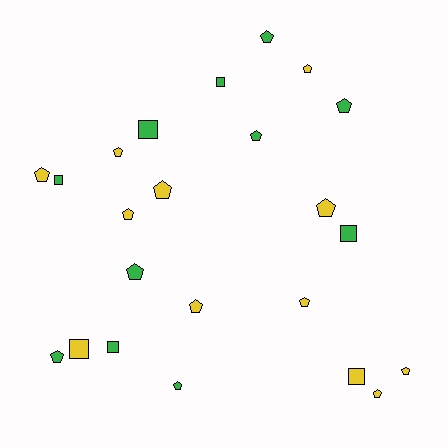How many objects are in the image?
There are 23 objects.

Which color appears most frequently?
Yellow, with 12 objects.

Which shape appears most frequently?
Pentagon, with 16 objects.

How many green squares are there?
There are 5 green squares.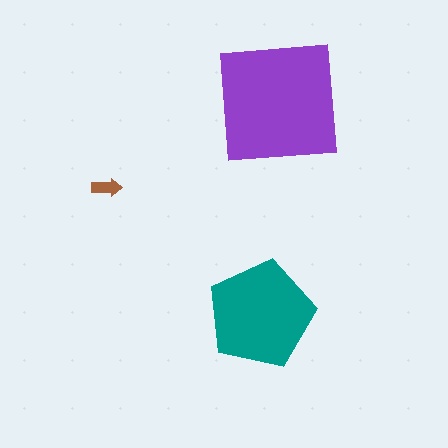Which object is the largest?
The purple square.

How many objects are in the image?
There are 3 objects in the image.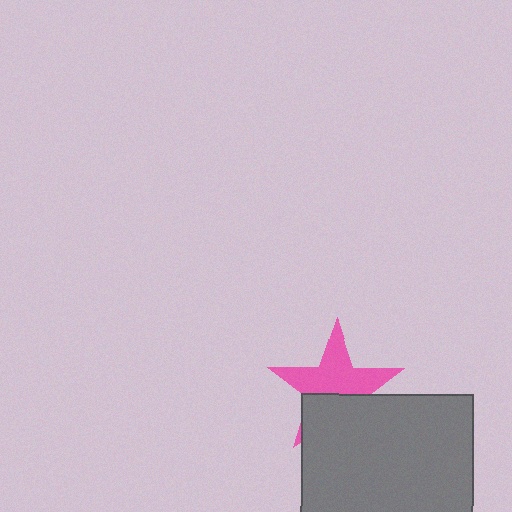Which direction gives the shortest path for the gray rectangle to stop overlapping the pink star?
Moving down gives the shortest separation.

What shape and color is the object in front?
The object in front is a gray rectangle.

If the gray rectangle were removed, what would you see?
You would see the complete pink star.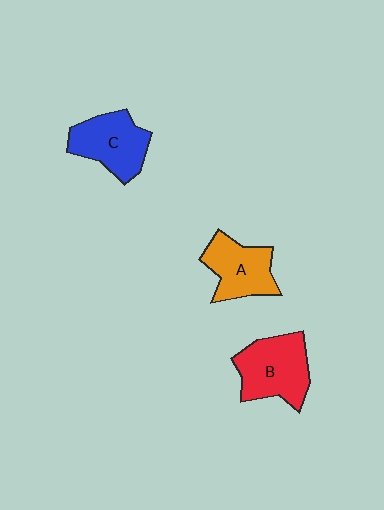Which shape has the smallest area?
Shape A (orange).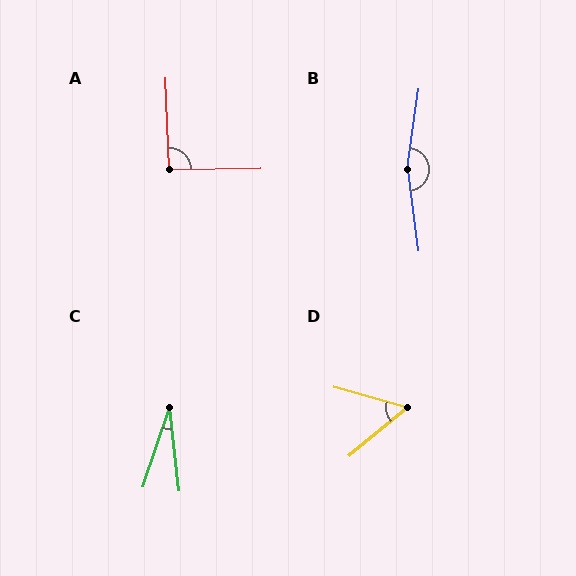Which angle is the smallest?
C, at approximately 25 degrees.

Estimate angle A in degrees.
Approximately 92 degrees.